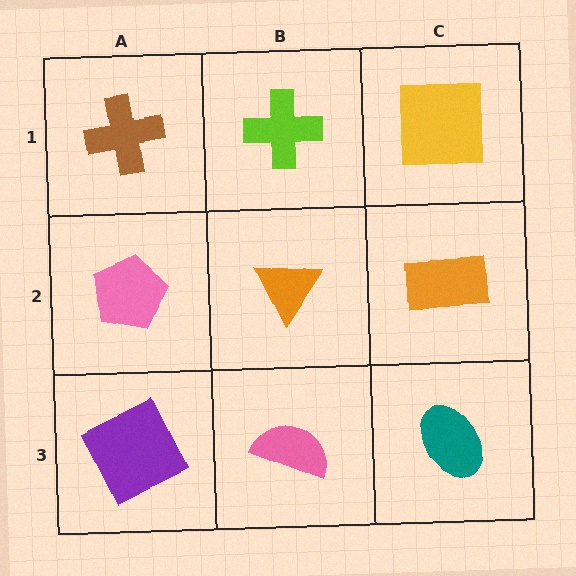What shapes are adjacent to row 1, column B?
An orange triangle (row 2, column B), a brown cross (row 1, column A), a yellow square (row 1, column C).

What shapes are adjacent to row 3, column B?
An orange triangle (row 2, column B), a purple square (row 3, column A), a teal ellipse (row 3, column C).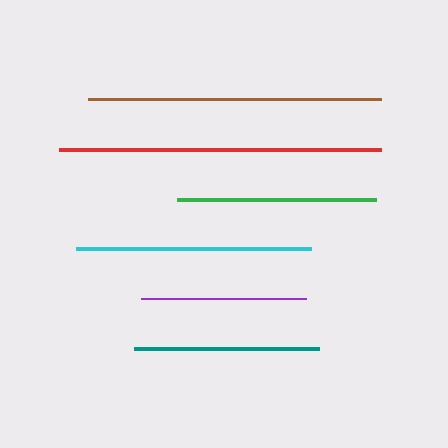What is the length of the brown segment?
The brown segment is approximately 293 pixels long.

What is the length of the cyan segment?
The cyan segment is approximately 235 pixels long.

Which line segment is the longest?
The red line is the longest at approximately 322 pixels.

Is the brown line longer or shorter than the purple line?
The brown line is longer than the purple line.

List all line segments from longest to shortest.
From longest to shortest: red, brown, cyan, green, teal, purple.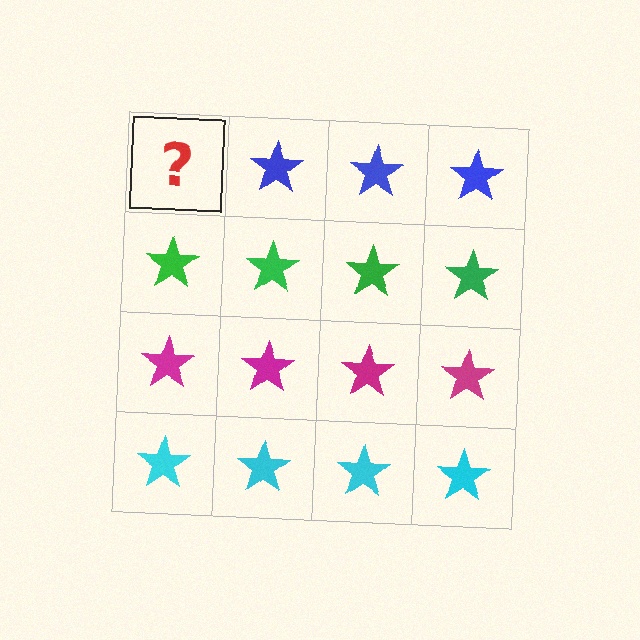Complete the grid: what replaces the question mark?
The question mark should be replaced with a blue star.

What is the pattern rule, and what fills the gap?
The rule is that each row has a consistent color. The gap should be filled with a blue star.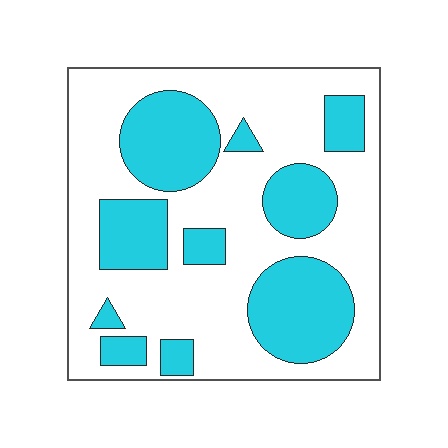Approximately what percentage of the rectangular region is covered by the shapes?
Approximately 35%.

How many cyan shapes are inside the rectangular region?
10.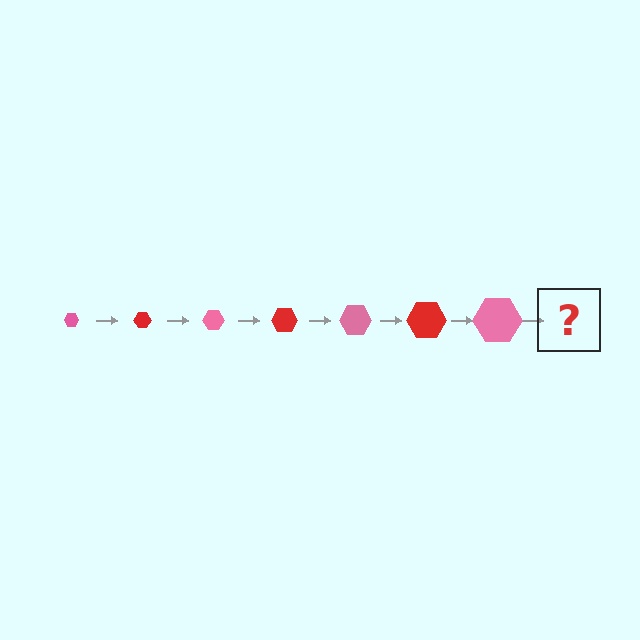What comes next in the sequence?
The next element should be a red hexagon, larger than the previous one.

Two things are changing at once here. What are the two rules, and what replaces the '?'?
The two rules are that the hexagon grows larger each step and the color cycles through pink and red. The '?' should be a red hexagon, larger than the previous one.